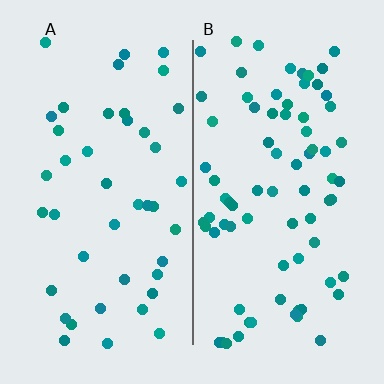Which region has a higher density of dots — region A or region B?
B (the right).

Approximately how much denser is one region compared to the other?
Approximately 1.8× — region B over region A.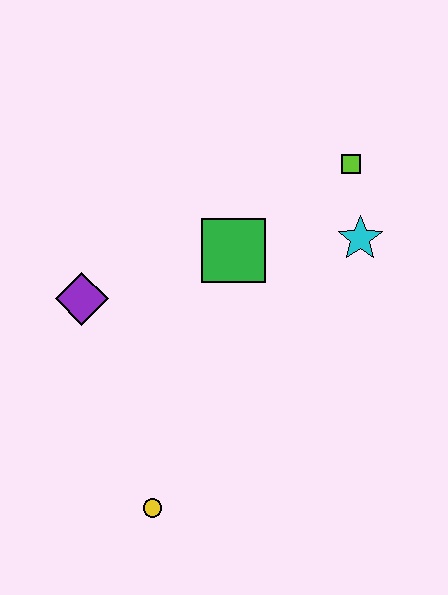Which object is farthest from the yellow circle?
The lime square is farthest from the yellow circle.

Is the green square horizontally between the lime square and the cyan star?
No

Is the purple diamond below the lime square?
Yes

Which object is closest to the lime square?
The cyan star is closest to the lime square.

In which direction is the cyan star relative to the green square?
The cyan star is to the right of the green square.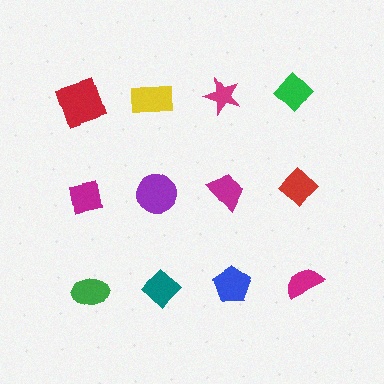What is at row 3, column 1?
A green ellipse.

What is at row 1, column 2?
A yellow rectangle.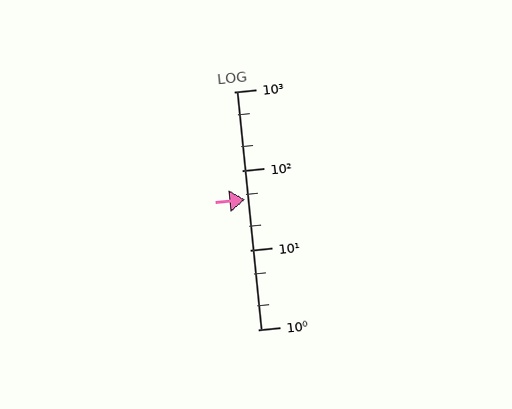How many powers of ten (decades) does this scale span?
The scale spans 3 decades, from 1 to 1000.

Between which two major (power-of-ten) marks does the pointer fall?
The pointer is between 10 and 100.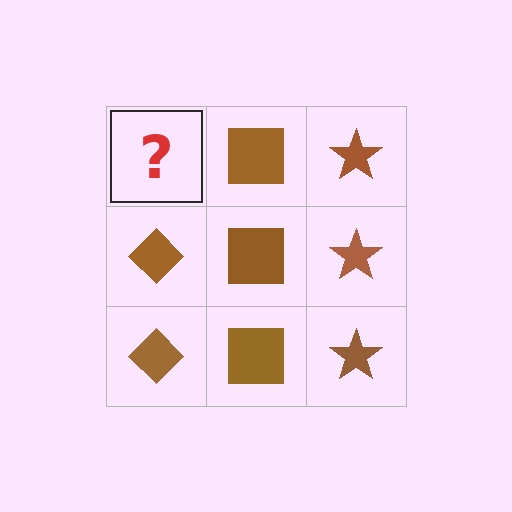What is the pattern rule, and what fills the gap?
The rule is that each column has a consistent shape. The gap should be filled with a brown diamond.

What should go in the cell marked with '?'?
The missing cell should contain a brown diamond.